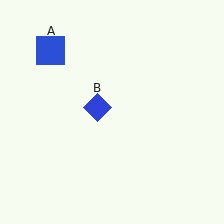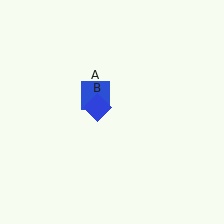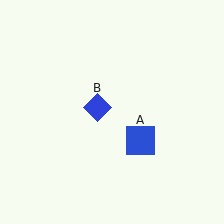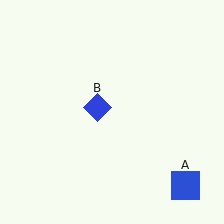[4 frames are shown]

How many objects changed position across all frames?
1 object changed position: blue square (object A).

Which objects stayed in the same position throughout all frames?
Blue diamond (object B) remained stationary.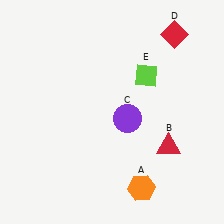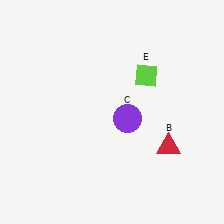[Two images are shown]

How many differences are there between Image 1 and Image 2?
There are 2 differences between the two images.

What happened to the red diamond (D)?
The red diamond (D) was removed in Image 2. It was in the top-right area of Image 1.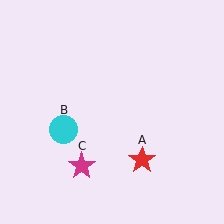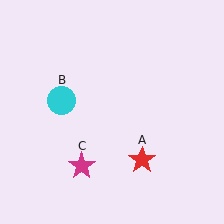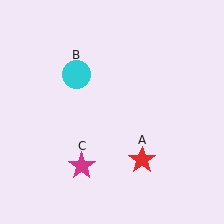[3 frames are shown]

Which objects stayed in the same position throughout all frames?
Red star (object A) and magenta star (object C) remained stationary.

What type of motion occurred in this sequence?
The cyan circle (object B) rotated clockwise around the center of the scene.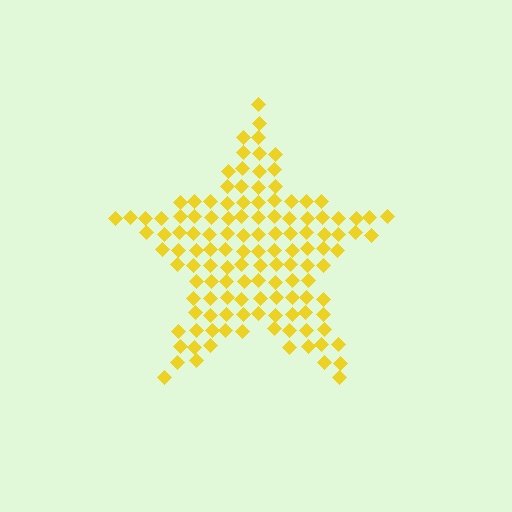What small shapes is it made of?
It is made of small diamonds.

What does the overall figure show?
The overall figure shows a star.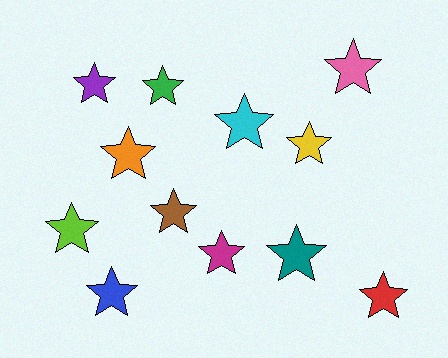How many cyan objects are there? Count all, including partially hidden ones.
There is 1 cyan object.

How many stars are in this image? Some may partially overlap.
There are 12 stars.